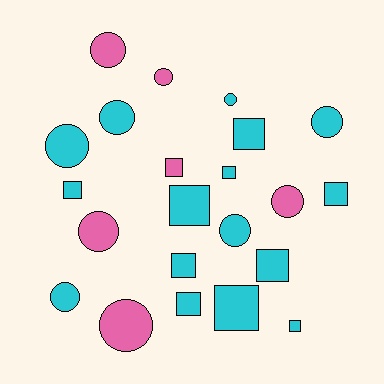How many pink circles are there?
There are 5 pink circles.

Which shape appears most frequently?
Square, with 11 objects.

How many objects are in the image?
There are 22 objects.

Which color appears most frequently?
Cyan, with 16 objects.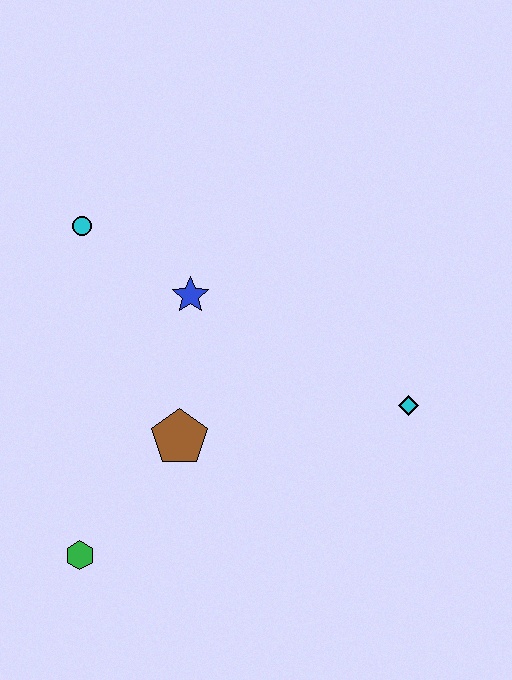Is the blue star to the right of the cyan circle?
Yes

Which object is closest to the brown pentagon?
The blue star is closest to the brown pentagon.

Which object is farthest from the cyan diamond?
The cyan circle is farthest from the cyan diamond.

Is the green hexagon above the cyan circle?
No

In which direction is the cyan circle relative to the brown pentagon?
The cyan circle is above the brown pentagon.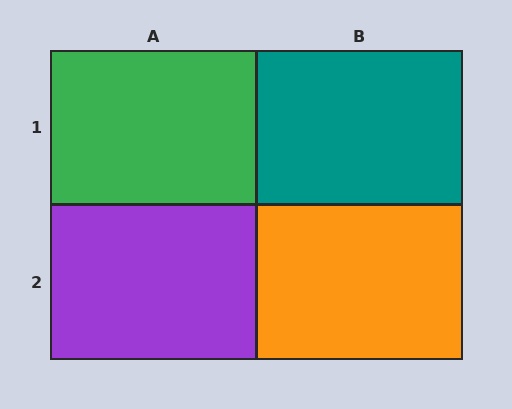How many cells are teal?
1 cell is teal.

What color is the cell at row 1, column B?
Teal.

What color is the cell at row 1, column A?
Green.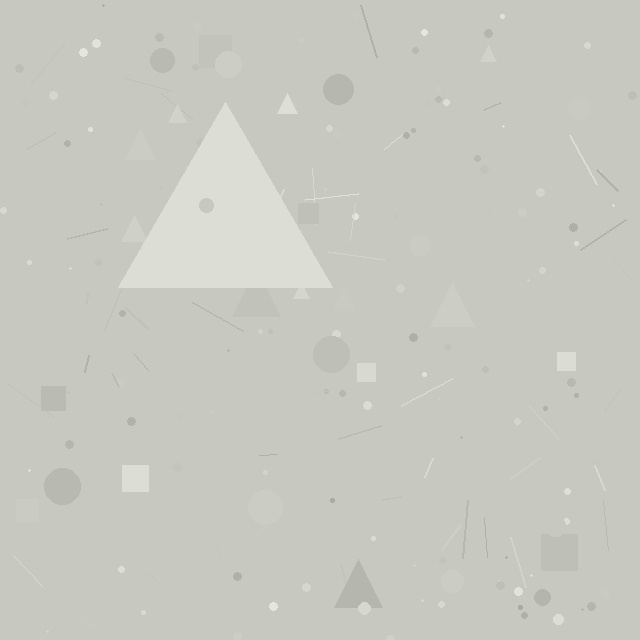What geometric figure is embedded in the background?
A triangle is embedded in the background.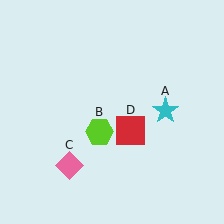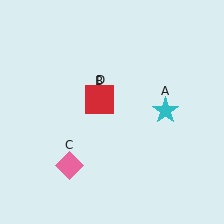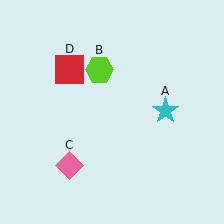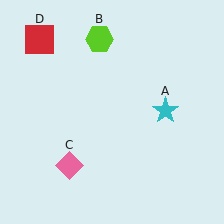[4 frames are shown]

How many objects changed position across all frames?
2 objects changed position: lime hexagon (object B), red square (object D).